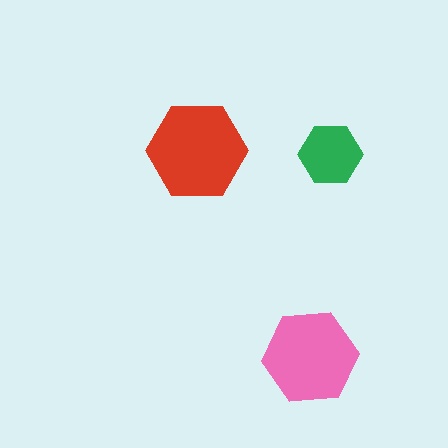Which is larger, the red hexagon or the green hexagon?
The red one.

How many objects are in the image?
There are 3 objects in the image.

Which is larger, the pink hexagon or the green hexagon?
The pink one.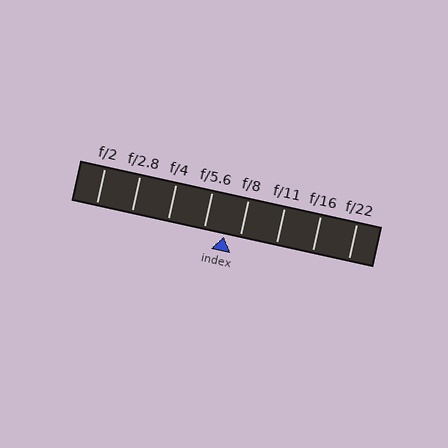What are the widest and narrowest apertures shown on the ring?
The widest aperture shown is f/2 and the narrowest is f/22.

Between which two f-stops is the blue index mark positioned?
The index mark is between f/5.6 and f/8.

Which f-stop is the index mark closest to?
The index mark is closest to f/8.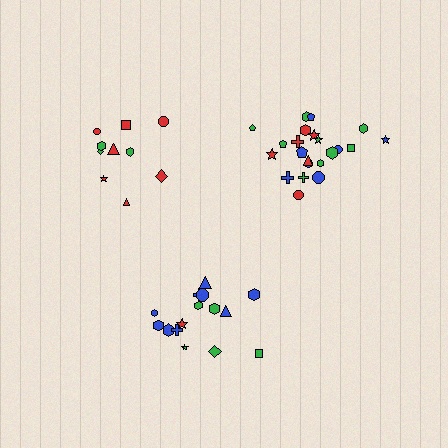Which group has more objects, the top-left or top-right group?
The top-right group.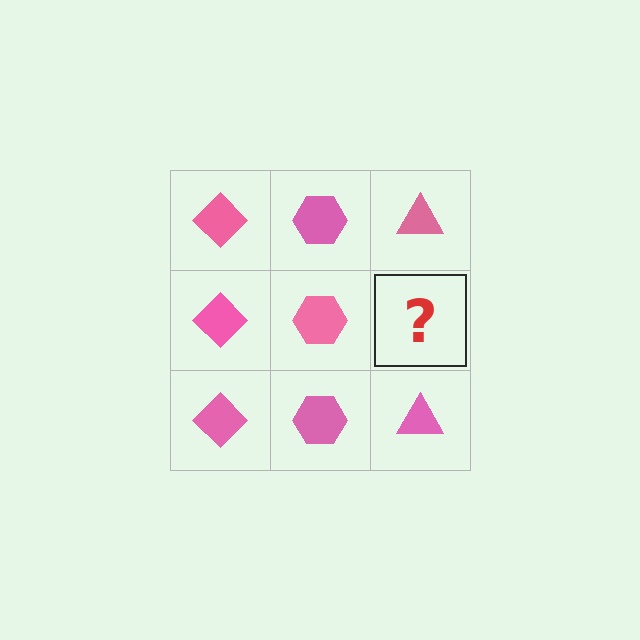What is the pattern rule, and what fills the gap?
The rule is that each column has a consistent shape. The gap should be filled with a pink triangle.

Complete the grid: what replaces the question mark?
The question mark should be replaced with a pink triangle.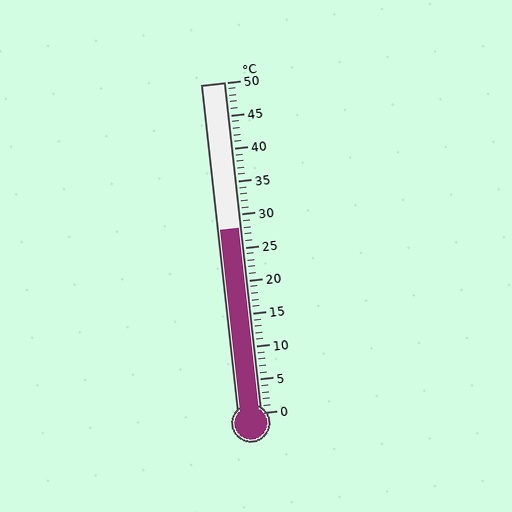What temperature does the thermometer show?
The thermometer shows approximately 28°C.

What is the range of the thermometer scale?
The thermometer scale ranges from 0°C to 50°C.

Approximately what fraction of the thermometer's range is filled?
The thermometer is filled to approximately 55% of its range.